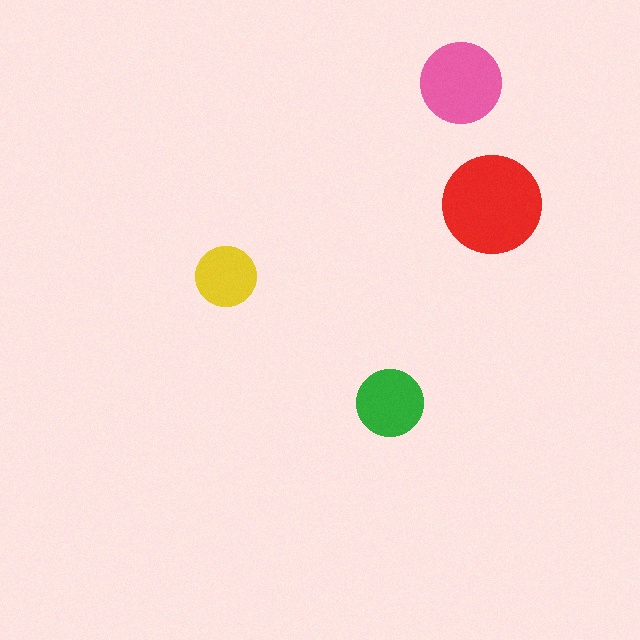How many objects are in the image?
There are 4 objects in the image.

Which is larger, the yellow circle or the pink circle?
The pink one.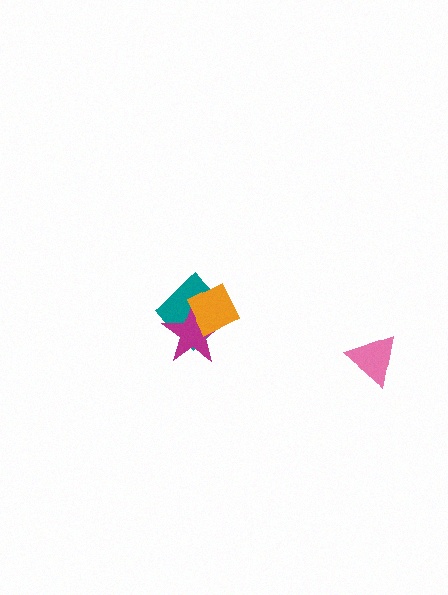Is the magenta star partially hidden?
Yes, it is partially covered by another shape.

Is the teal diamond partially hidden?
Yes, it is partially covered by another shape.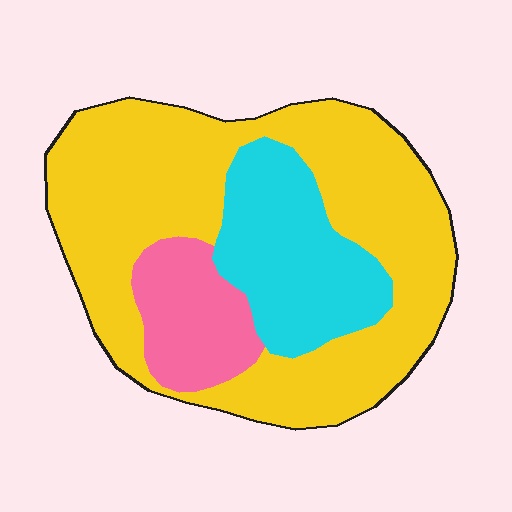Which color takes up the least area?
Pink, at roughly 15%.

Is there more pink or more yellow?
Yellow.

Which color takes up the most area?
Yellow, at roughly 65%.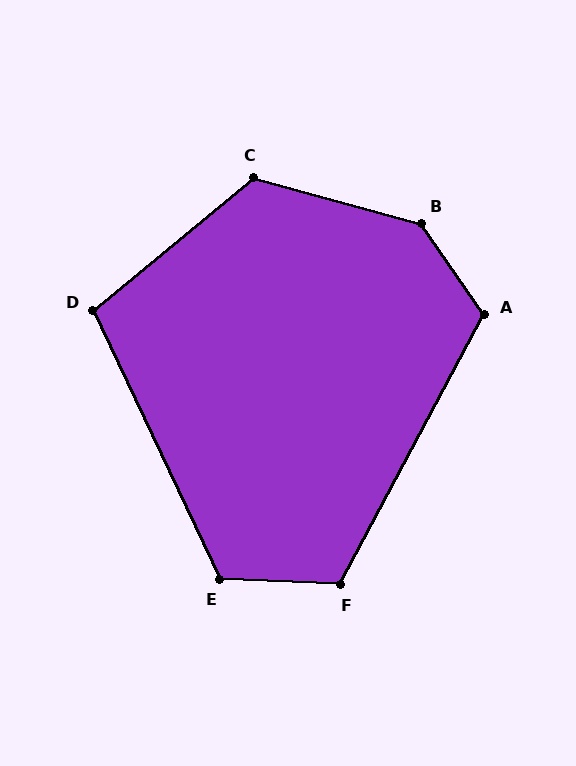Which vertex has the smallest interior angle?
D, at approximately 104 degrees.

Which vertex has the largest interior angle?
B, at approximately 140 degrees.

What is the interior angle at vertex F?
Approximately 116 degrees (obtuse).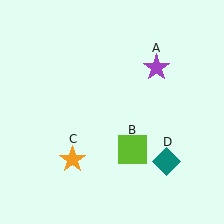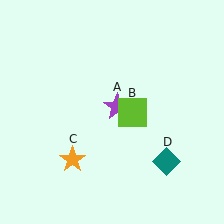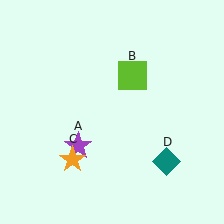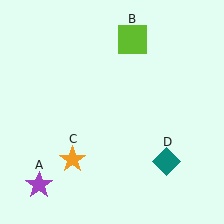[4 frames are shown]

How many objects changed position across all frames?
2 objects changed position: purple star (object A), lime square (object B).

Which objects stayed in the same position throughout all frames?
Orange star (object C) and teal diamond (object D) remained stationary.